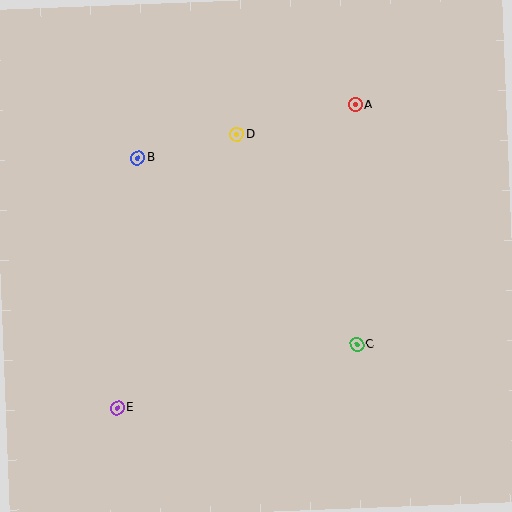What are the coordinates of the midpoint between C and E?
The midpoint between C and E is at (237, 376).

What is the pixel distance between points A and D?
The distance between A and D is 122 pixels.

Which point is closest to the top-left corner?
Point B is closest to the top-left corner.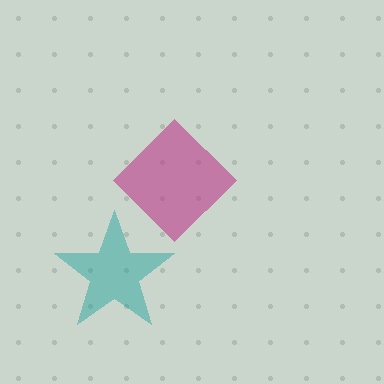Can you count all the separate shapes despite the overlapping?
Yes, there are 2 separate shapes.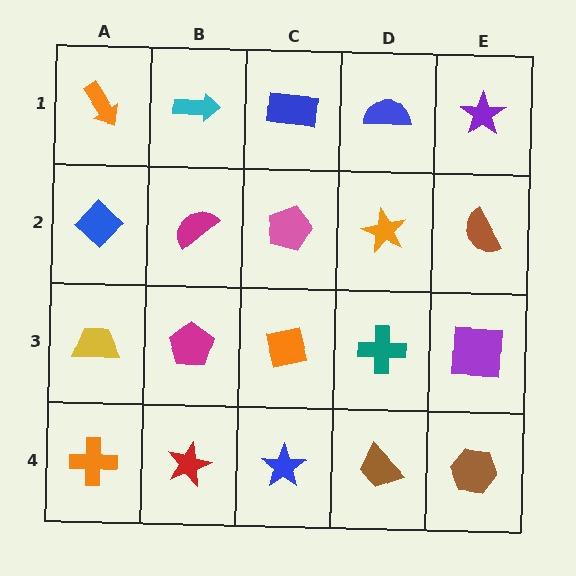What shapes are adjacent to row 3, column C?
A pink pentagon (row 2, column C), a blue star (row 4, column C), a magenta pentagon (row 3, column B), a teal cross (row 3, column D).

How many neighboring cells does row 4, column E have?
2.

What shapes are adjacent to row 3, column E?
A brown semicircle (row 2, column E), a brown hexagon (row 4, column E), a teal cross (row 3, column D).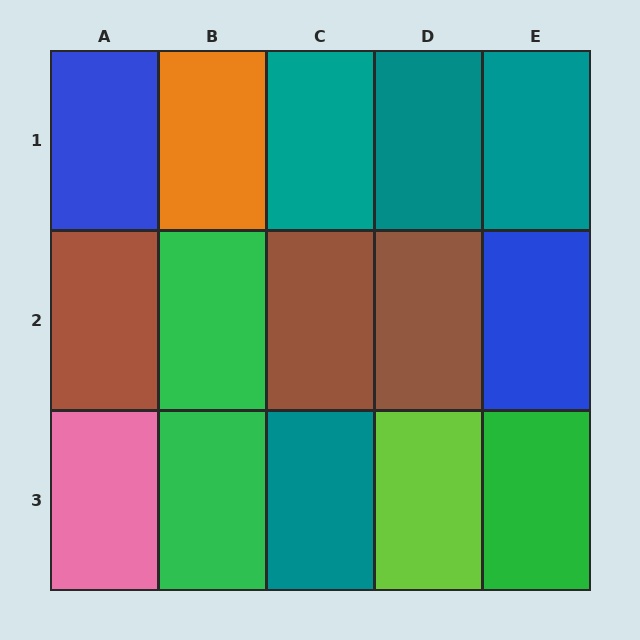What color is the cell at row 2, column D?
Brown.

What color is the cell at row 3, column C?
Teal.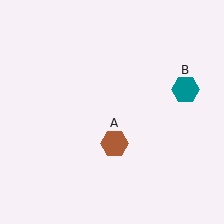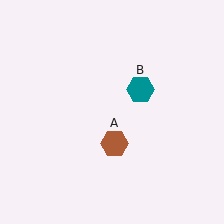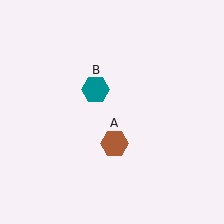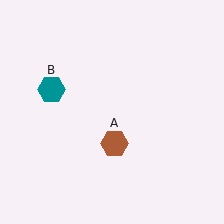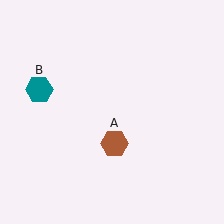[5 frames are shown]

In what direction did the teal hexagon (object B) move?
The teal hexagon (object B) moved left.